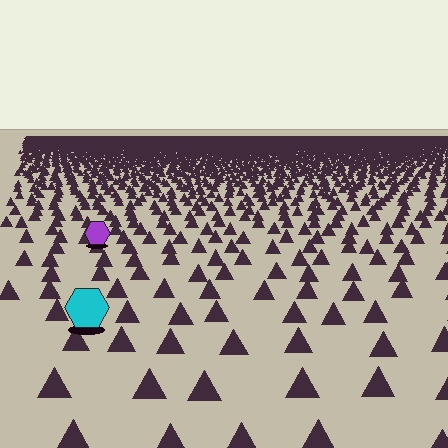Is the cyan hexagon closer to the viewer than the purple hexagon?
Yes. The cyan hexagon is closer — you can tell from the texture gradient: the ground texture is coarser near it.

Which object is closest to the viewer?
The cyan hexagon is closest. The texture marks near it are larger and more spread out.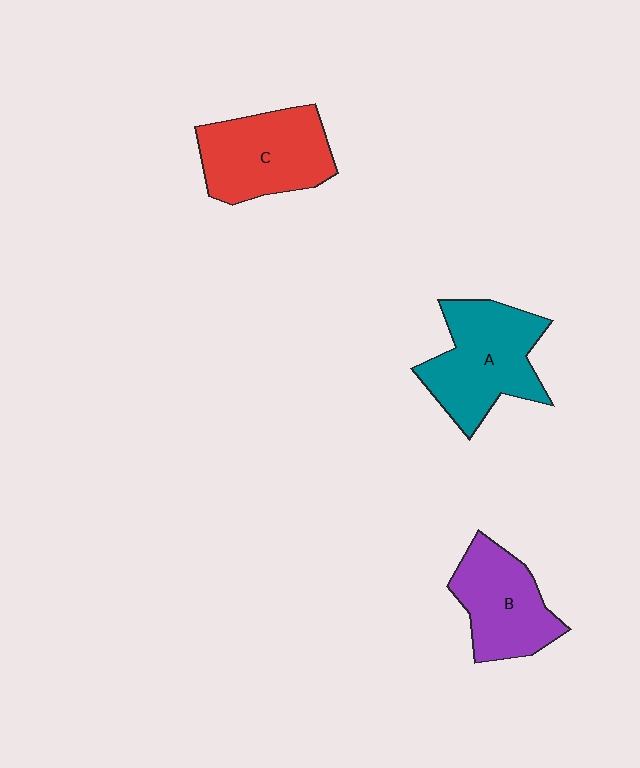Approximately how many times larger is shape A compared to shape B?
Approximately 1.2 times.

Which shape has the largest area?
Shape A (teal).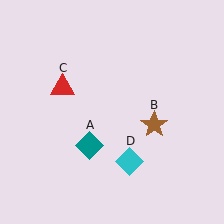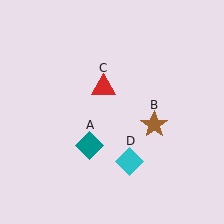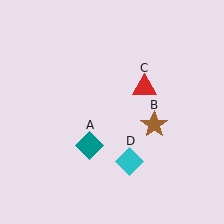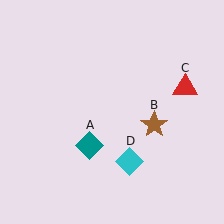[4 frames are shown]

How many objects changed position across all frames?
1 object changed position: red triangle (object C).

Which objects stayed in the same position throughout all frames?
Teal diamond (object A) and brown star (object B) and cyan diamond (object D) remained stationary.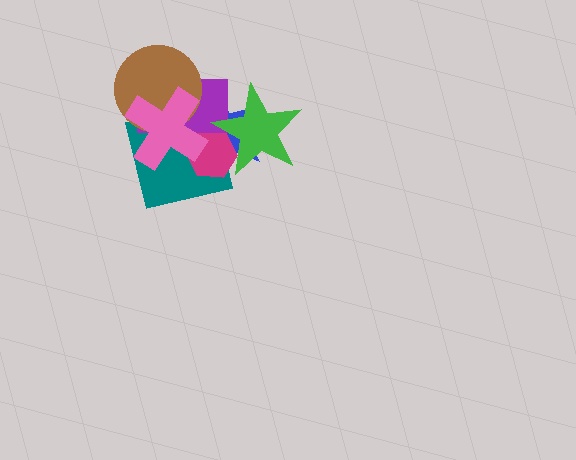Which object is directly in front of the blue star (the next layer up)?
The teal square is directly in front of the blue star.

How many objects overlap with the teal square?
6 objects overlap with the teal square.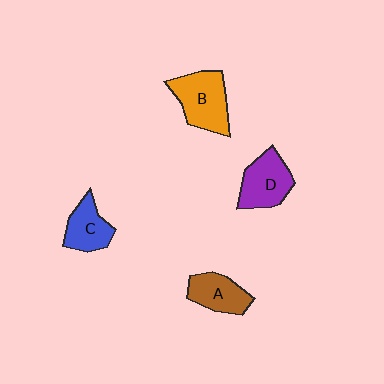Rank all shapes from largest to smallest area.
From largest to smallest: B (orange), D (purple), A (brown), C (blue).